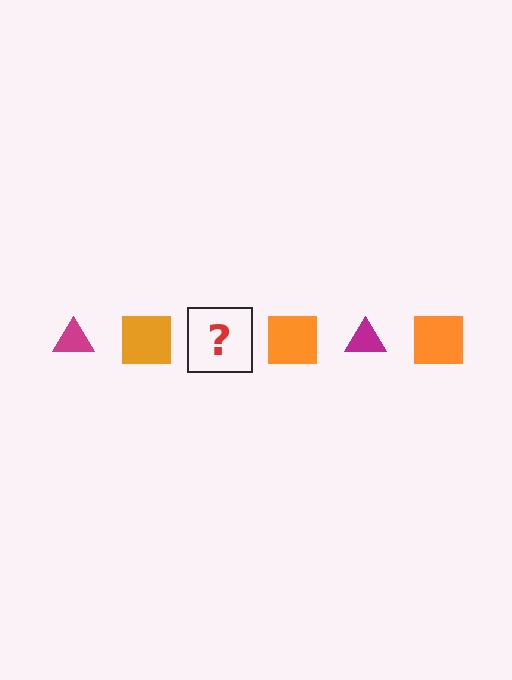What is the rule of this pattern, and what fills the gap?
The rule is that the pattern alternates between magenta triangle and orange square. The gap should be filled with a magenta triangle.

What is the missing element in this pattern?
The missing element is a magenta triangle.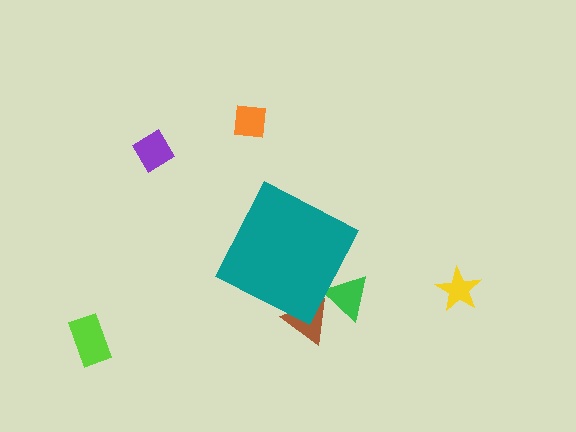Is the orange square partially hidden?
No, the orange square is fully visible.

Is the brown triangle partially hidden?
Yes, the brown triangle is partially hidden behind the teal diamond.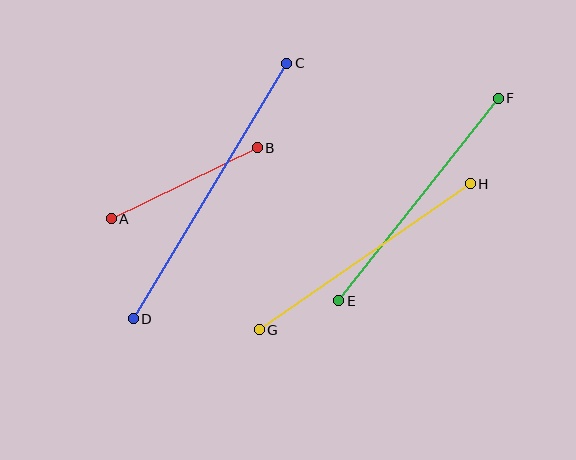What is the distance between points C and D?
The distance is approximately 298 pixels.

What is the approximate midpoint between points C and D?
The midpoint is at approximately (210, 191) pixels.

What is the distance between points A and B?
The distance is approximately 162 pixels.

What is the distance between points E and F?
The distance is approximately 258 pixels.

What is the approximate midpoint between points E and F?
The midpoint is at approximately (419, 199) pixels.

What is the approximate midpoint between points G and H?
The midpoint is at approximately (365, 257) pixels.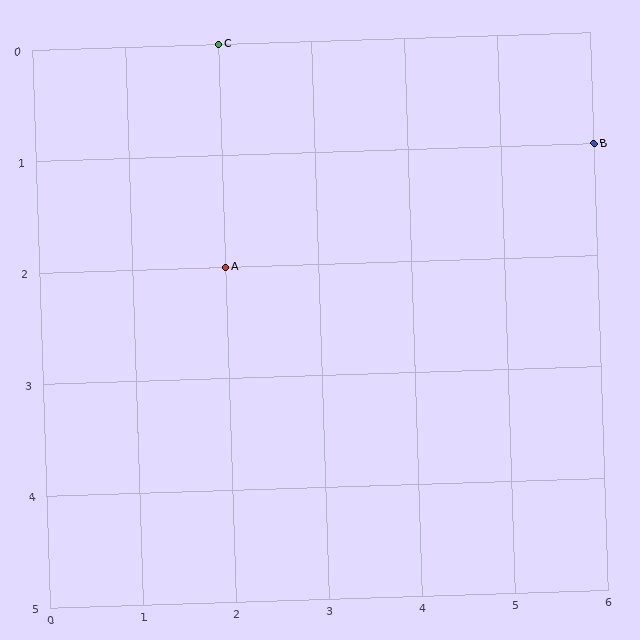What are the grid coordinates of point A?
Point A is at grid coordinates (2, 2).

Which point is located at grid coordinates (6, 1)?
Point B is at (6, 1).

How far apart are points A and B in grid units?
Points A and B are 4 columns and 1 row apart (about 4.1 grid units diagonally).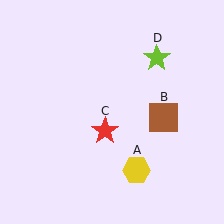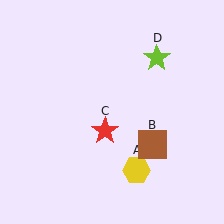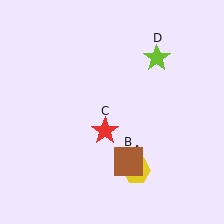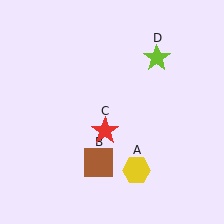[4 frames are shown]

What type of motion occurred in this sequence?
The brown square (object B) rotated clockwise around the center of the scene.